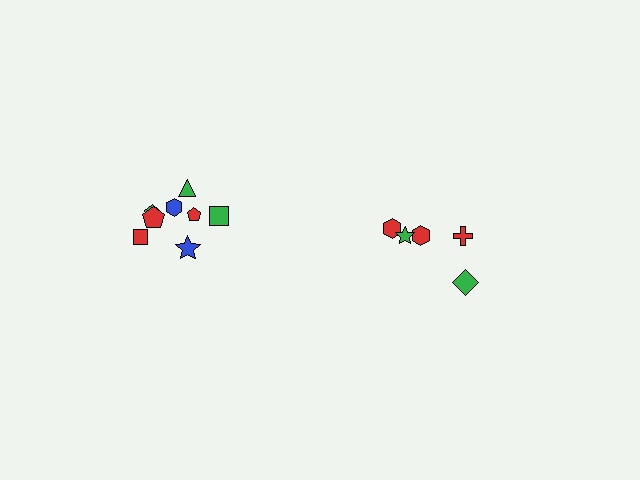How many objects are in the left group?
There are 8 objects.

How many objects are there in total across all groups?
There are 13 objects.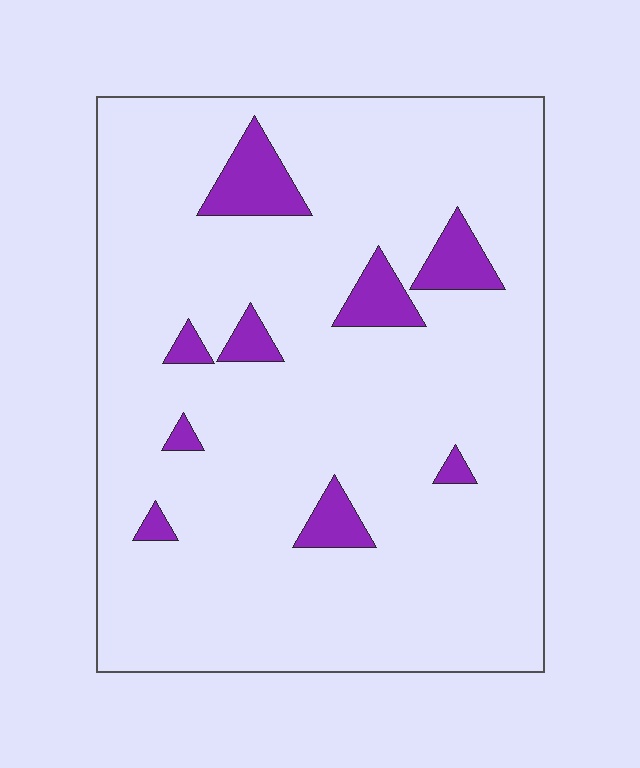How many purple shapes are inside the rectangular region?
9.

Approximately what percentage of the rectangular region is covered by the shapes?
Approximately 10%.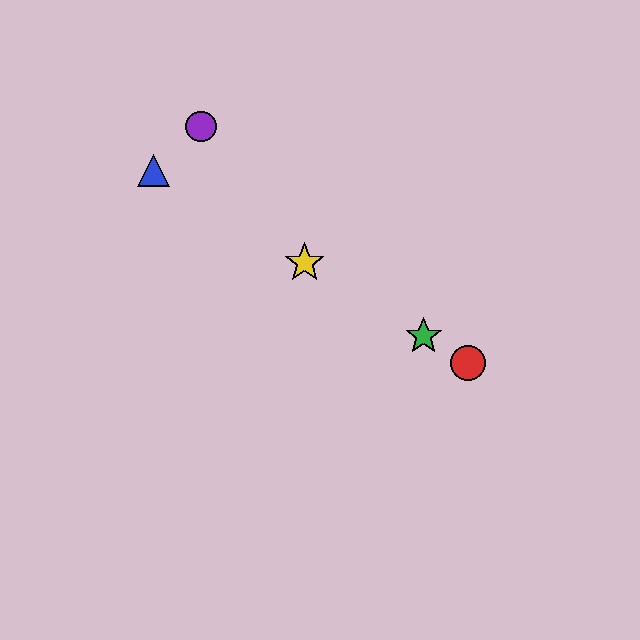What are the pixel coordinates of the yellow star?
The yellow star is at (305, 263).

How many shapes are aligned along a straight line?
4 shapes (the red circle, the blue triangle, the green star, the yellow star) are aligned along a straight line.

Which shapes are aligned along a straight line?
The red circle, the blue triangle, the green star, the yellow star are aligned along a straight line.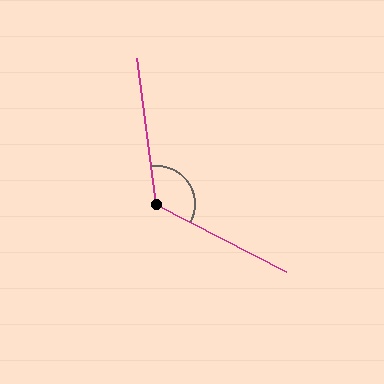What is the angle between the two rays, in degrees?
Approximately 125 degrees.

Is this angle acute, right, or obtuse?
It is obtuse.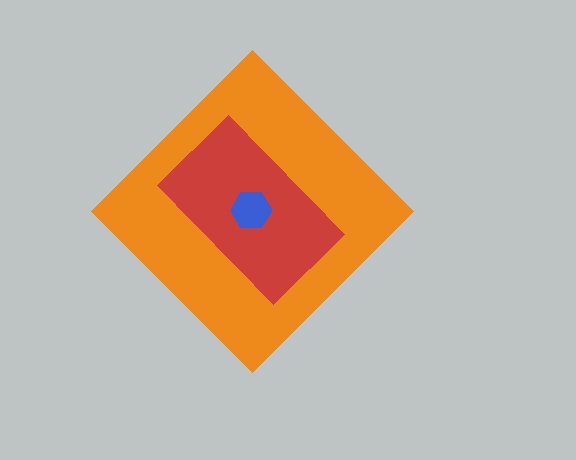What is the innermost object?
The blue hexagon.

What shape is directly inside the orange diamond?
The red rectangle.